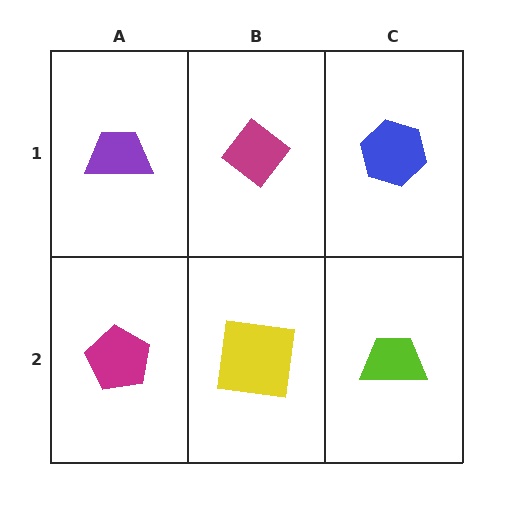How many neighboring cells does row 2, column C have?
2.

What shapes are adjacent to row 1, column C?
A lime trapezoid (row 2, column C), a magenta diamond (row 1, column B).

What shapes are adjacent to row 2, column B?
A magenta diamond (row 1, column B), a magenta pentagon (row 2, column A), a lime trapezoid (row 2, column C).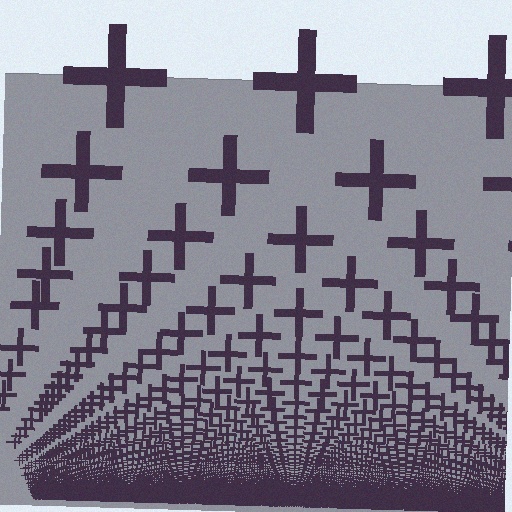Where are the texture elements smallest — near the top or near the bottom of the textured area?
Near the bottom.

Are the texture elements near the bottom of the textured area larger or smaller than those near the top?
Smaller. The gradient is inverted — elements near the bottom are smaller and denser.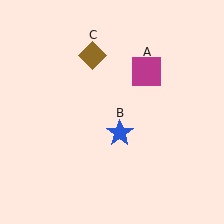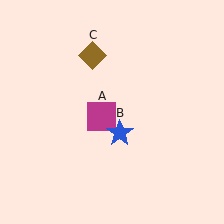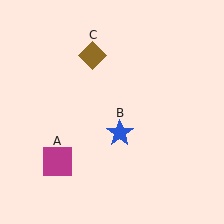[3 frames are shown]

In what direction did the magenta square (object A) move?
The magenta square (object A) moved down and to the left.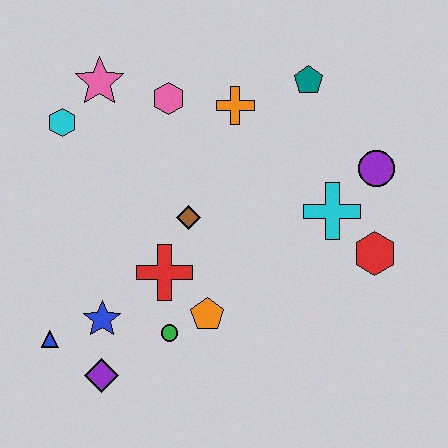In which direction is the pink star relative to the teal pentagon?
The pink star is to the left of the teal pentagon.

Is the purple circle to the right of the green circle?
Yes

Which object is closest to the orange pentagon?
The green circle is closest to the orange pentagon.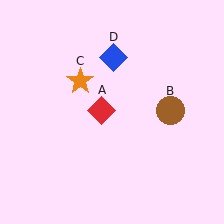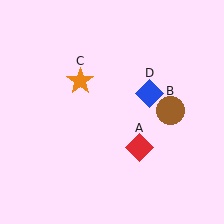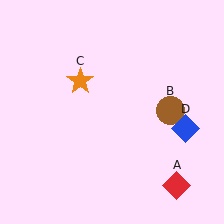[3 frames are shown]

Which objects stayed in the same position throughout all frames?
Brown circle (object B) and orange star (object C) remained stationary.